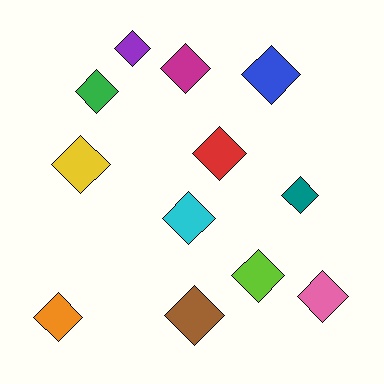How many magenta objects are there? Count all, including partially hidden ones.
There is 1 magenta object.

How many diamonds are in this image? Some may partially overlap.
There are 12 diamonds.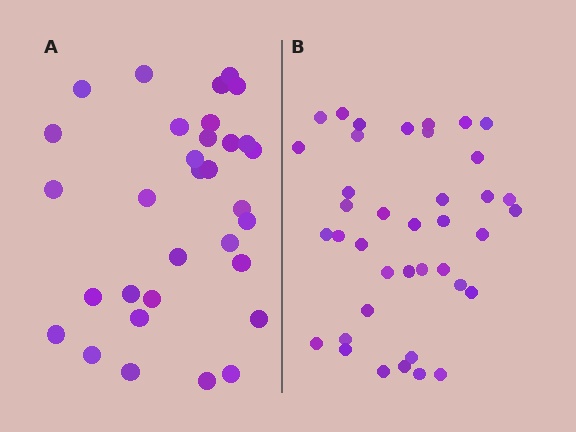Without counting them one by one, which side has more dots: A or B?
Region B (the right region) has more dots.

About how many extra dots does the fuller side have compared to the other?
Region B has roughly 8 or so more dots than region A.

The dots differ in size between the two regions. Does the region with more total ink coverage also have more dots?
No. Region A has more total ink coverage because its dots are larger, but region B actually contains more individual dots. Total area can be misleading — the number of items is what matters here.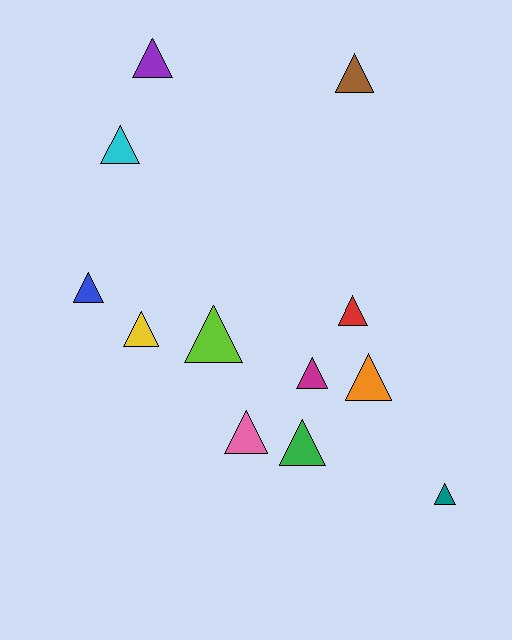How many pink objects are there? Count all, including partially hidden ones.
There is 1 pink object.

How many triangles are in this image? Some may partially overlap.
There are 12 triangles.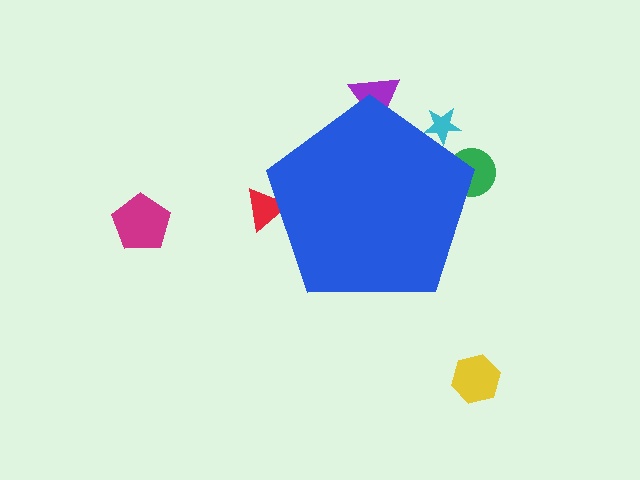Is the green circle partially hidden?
Yes, the green circle is partially hidden behind the blue pentagon.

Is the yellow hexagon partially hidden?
No, the yellow hexagon is fully visible.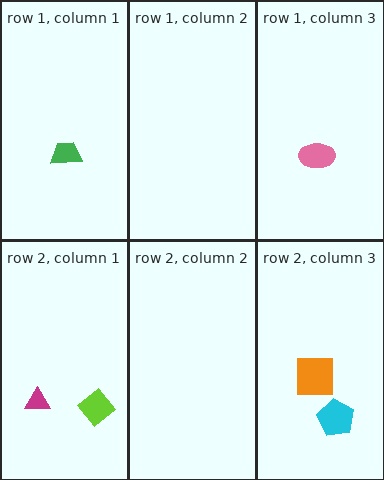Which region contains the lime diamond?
The row 2, column 1 region.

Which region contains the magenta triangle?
The row 2, column 1 region.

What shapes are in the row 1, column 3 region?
The pink ellipse.